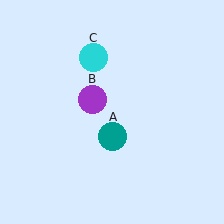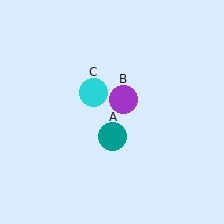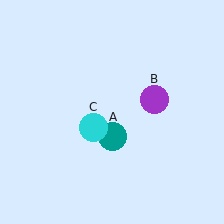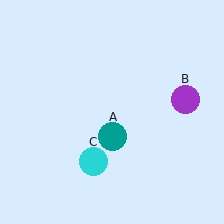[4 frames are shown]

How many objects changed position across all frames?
2 objects changed position: purple circle (object B), cyan circle (object C).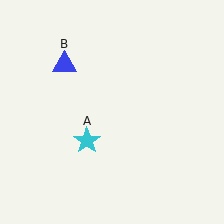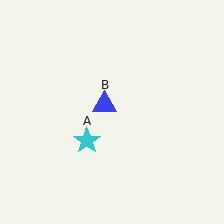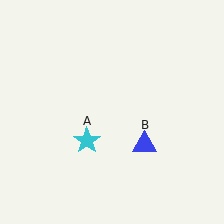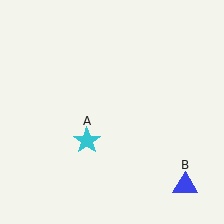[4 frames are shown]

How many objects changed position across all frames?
1 object changed position: blue triangle (object B).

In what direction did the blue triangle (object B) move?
The blue triangle (object B) moved down and to the right.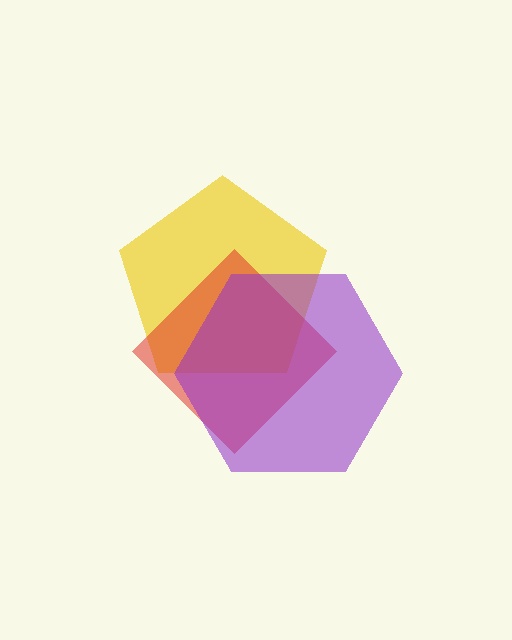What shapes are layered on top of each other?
The layered shapes are: a yellow pentagon, a red diamond, a purple hexagon.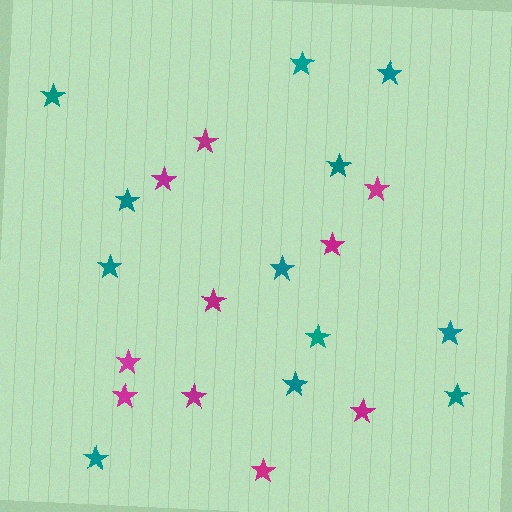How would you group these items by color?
There are 2 groups: one group of magenta stars (10) and one group of teal stars (12).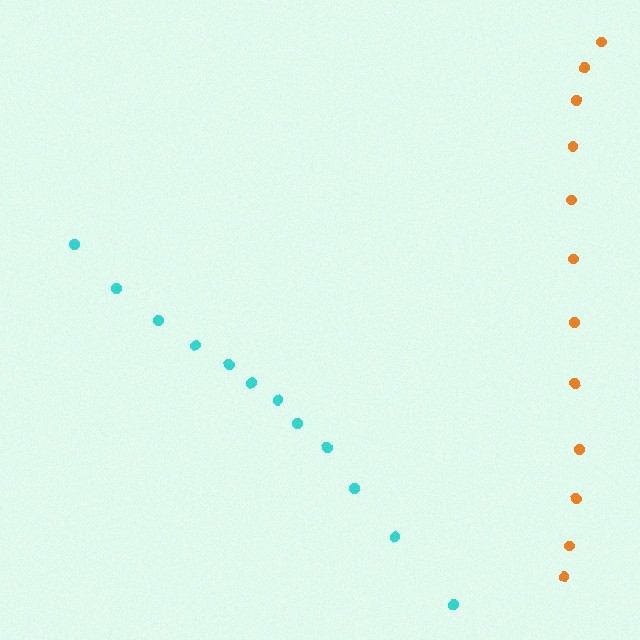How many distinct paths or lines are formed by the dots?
There are 2 distinct paths.